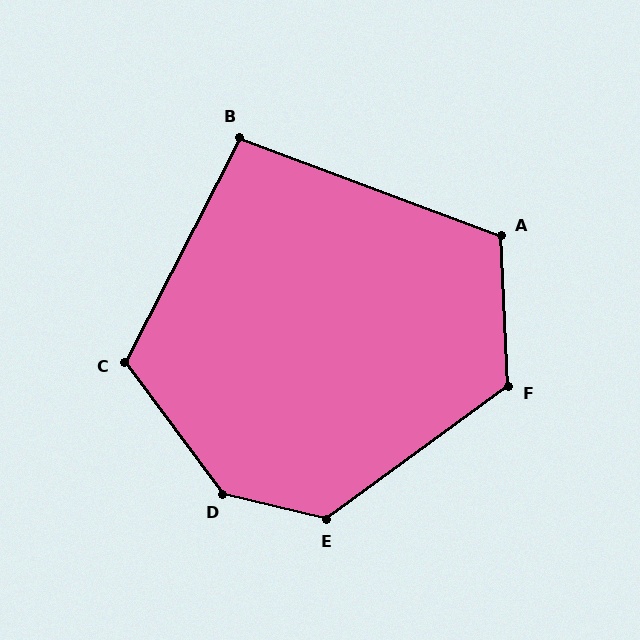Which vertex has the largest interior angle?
D, at approximately 140 degrees.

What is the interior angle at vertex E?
Approximately 130 degrees (obtuse).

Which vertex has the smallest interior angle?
B, at approximately 96 degrees.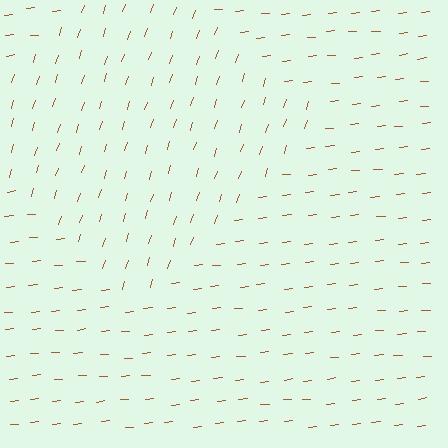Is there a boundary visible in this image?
Yes, there is a texture boundary formed by a change in line orientation.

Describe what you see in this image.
The image is filled with small brown line segments. A diamond region in the image has lines oriented differently from the surrounding lines, creating a visible texture boundary.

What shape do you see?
I see a diamond.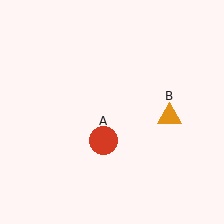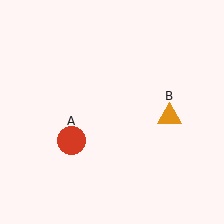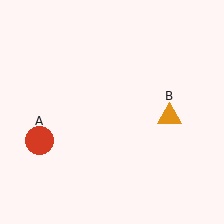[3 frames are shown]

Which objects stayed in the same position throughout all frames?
Orange triangle (object B) remained stationary.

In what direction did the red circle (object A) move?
The red circle (object A) moved left.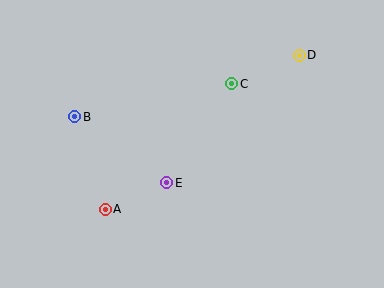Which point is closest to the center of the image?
Point E at (167, 183) is closest to the center.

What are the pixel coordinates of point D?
Point D is at (299, 55).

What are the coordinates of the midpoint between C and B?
The midpoint between C and B is at (153, 100).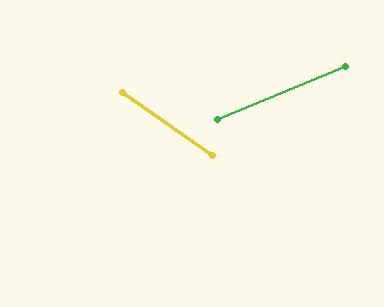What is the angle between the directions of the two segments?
Approximately 58 degrees.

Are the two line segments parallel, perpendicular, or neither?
Neither parallel nor perpendicular — they differ by about 58°.